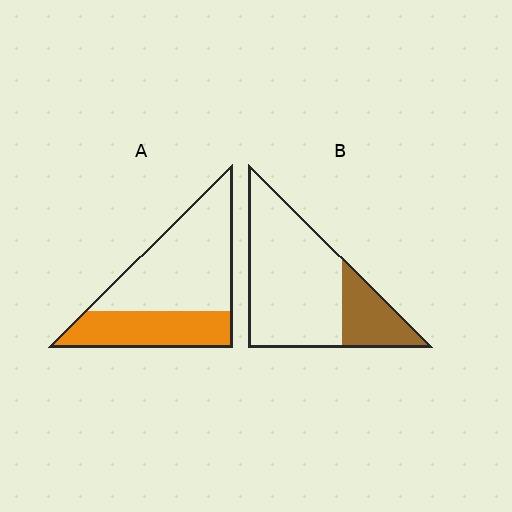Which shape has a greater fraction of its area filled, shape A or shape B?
Shape A.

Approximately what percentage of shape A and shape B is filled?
A is approximately 35% and B is approximately 25%.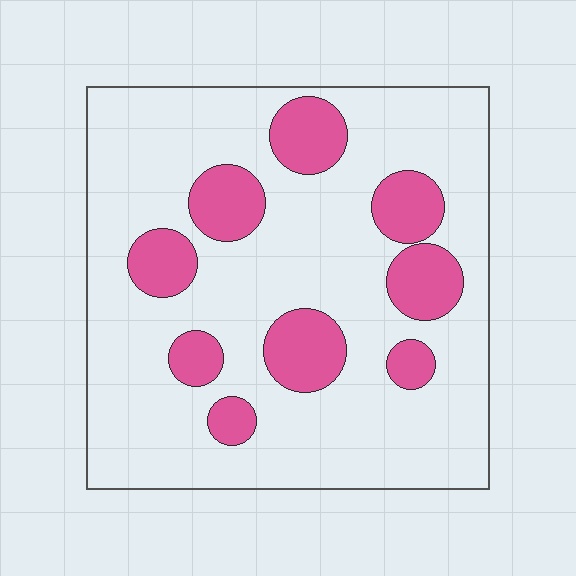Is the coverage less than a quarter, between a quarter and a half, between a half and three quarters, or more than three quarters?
Less than a quarter.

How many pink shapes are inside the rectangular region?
9.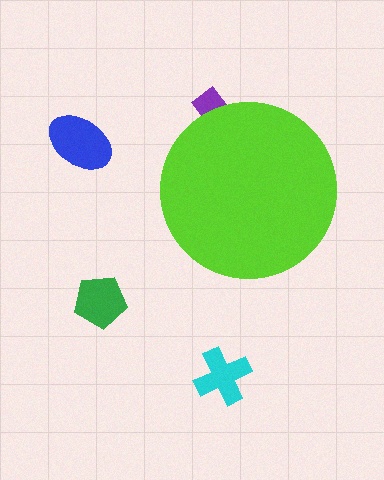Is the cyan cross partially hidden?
No, the cyan cross is fully visible.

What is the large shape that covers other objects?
A lime circle.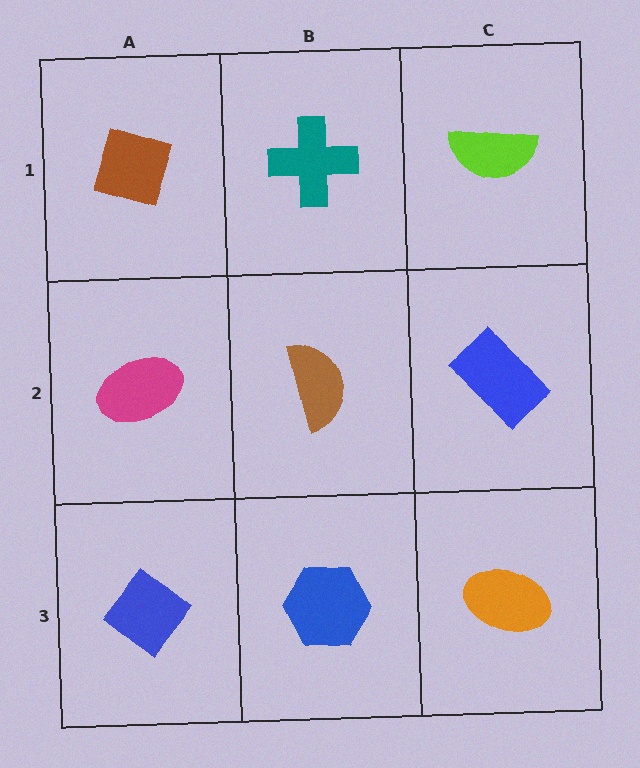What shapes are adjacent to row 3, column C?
A blue rectangle (row 2, column C), a blue hexagon (row 3, column B).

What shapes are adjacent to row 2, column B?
A teal cross (row 1, column B), a blue hexagon (row 3, column B), a magenta ellipse (row 2, column A), a blue rectangle (row 2, column C).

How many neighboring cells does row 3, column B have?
3.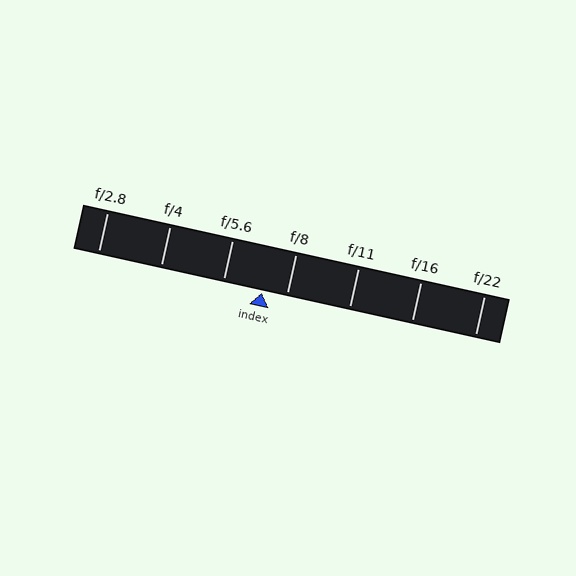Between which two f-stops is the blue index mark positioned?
The index mark is between f/5.6 and f/8.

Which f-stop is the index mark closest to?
The index mark is closest to f/8.